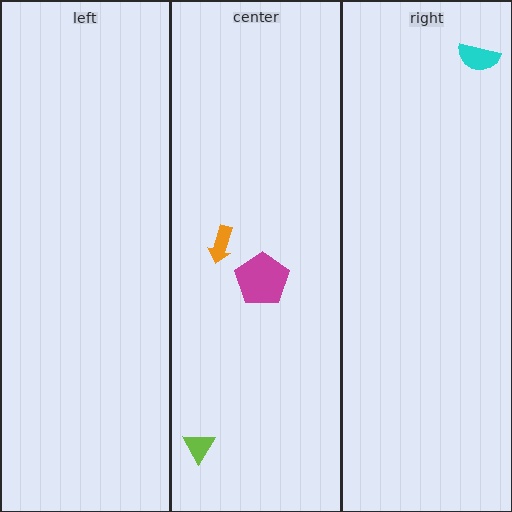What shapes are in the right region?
The cyan semicircle.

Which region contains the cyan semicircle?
The right region.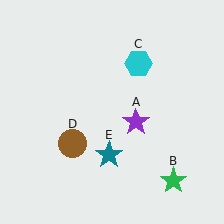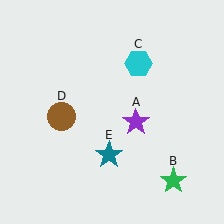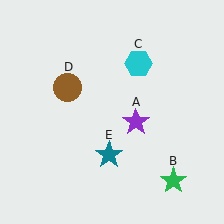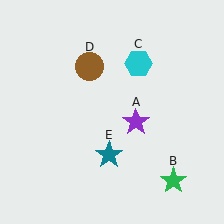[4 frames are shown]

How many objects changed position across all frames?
1 object changed position: brown circle (object D).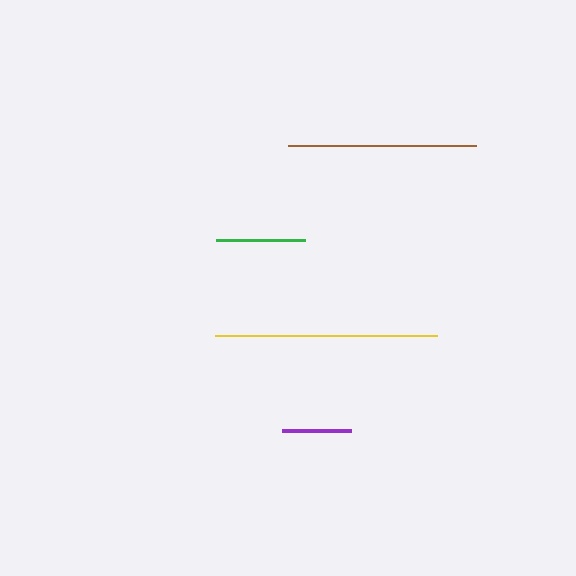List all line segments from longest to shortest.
From longest to shortest: yellow, brown, green, purple.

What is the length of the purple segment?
The purple segment is approximately 69 pixels long.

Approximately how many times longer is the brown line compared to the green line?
The brown line is approximately 2.1 times the length of the green line.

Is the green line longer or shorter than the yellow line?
The yellow line is longer than the green line.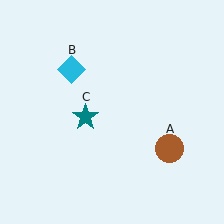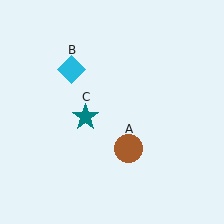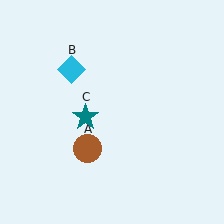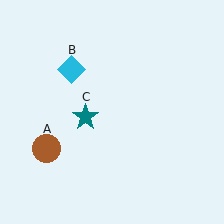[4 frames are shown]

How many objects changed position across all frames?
1 object changed position: brown circle (object A).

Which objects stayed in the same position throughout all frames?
Cyan diamond (object B) and teal star (object C) remained stationary.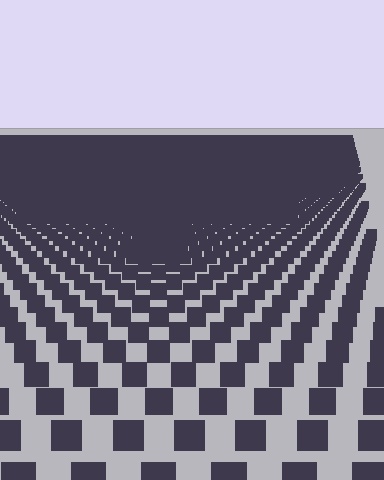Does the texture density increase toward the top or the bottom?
Density increases toward the top.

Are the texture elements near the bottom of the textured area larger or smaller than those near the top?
Larger. Near the bottom, elements are closer to the viewer and appear at a bigger on-screen size.